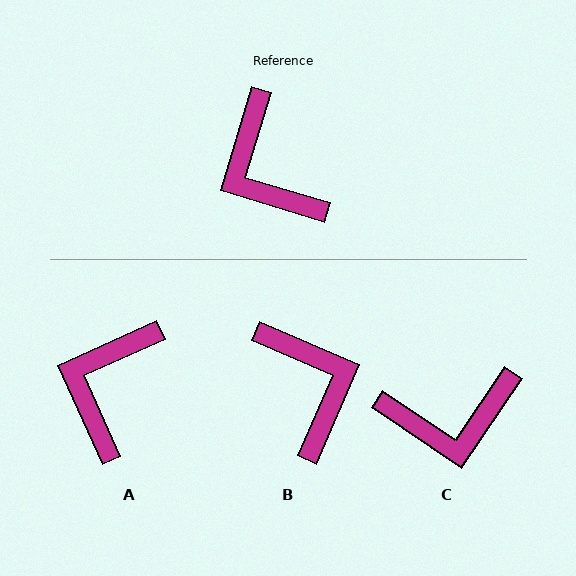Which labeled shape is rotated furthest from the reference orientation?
B, about 173 degrees away.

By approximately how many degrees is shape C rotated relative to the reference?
Approximately 73 degrees counter-clockwise.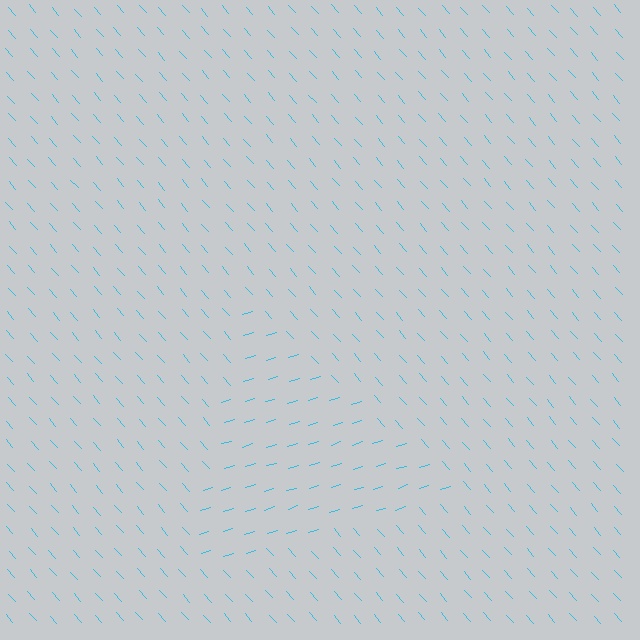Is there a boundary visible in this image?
Yes, there is a texture boundary formed by a change in line orientation.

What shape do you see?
I see a triangle.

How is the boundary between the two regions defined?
The boundary is defined purely by a change in line orientation (approximately 66 degrees difference). All lines are the same color and thickness.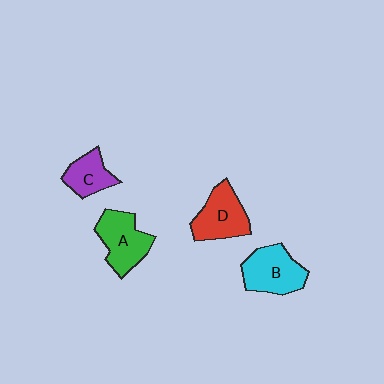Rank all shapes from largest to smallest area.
From largest to smallest: B (cyan), A (green), D (red), C (purple).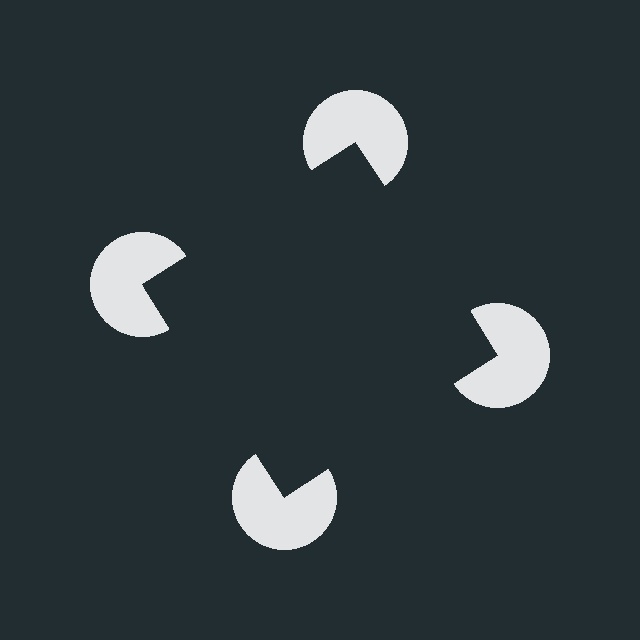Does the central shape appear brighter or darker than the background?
It typically appears slightly darker than the background, even though no actual brightness change is drawn.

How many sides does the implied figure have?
4 sides.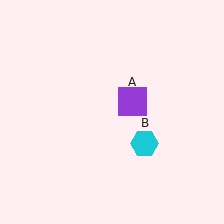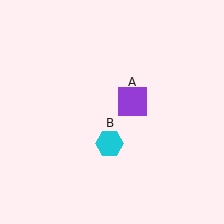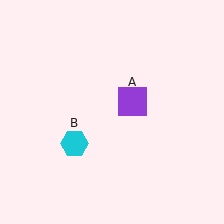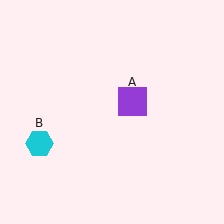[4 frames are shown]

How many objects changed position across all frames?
1 object changed position: cyan hexagon (object B).